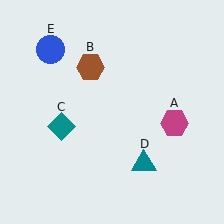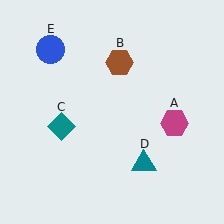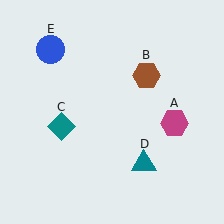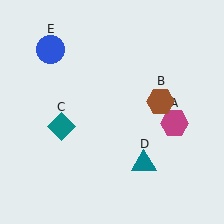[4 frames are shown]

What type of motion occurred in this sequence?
The brown hexagon (object B) rotated clockwise around the center of the scene.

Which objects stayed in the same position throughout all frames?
Magenta hexagon (object A) and teal diamond (object C) and teal triangle (object D) and blue circle (object E) remained stationary.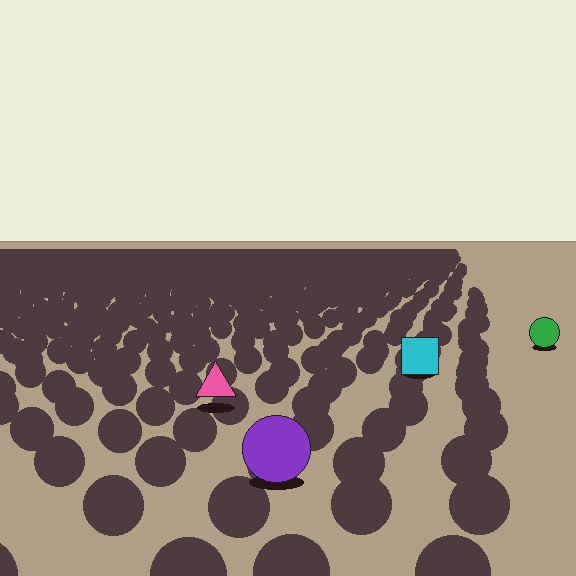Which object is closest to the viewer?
The purple circle is closest. The texture marks near it are larger and more spread out.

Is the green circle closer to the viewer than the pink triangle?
No. The pink triangle is closer — you can tell from the texture gradient: the ground texture is coarser near it.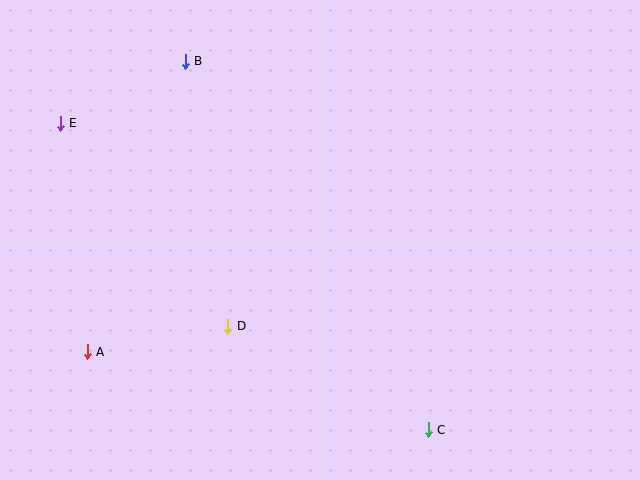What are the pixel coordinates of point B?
Point B is at (185, 61).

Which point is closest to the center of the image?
Point D at (228, 326) is closest to the center.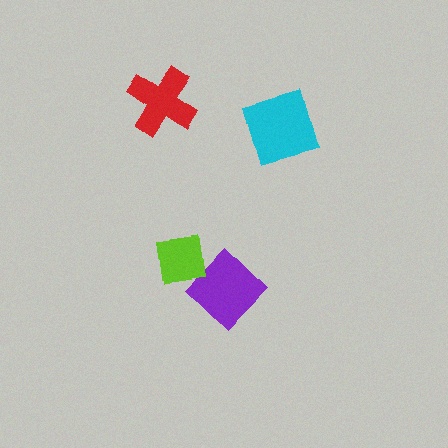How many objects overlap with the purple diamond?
1 object overlaps with the purple diamond.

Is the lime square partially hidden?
No, no other shape covers it.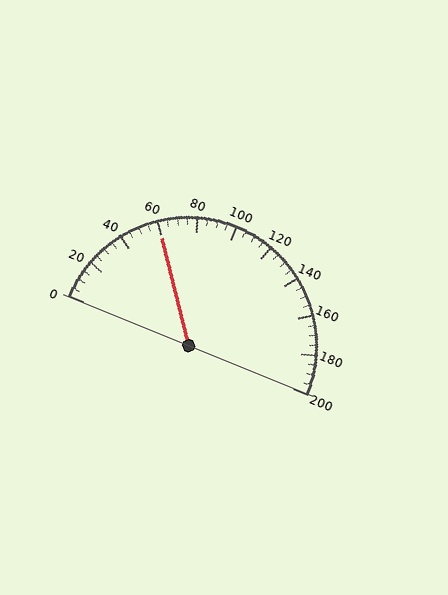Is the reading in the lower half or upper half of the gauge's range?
The reading is in the lower half of the range (0 to 200).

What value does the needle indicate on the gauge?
The needle indicates approximately 60.